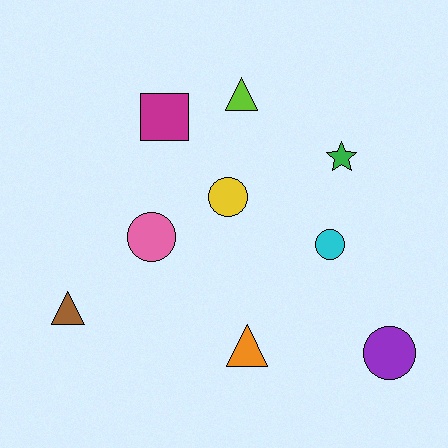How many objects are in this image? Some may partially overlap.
There are 9 objects.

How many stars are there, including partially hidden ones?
There is 1 star.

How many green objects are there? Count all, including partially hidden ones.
There is 1 green object.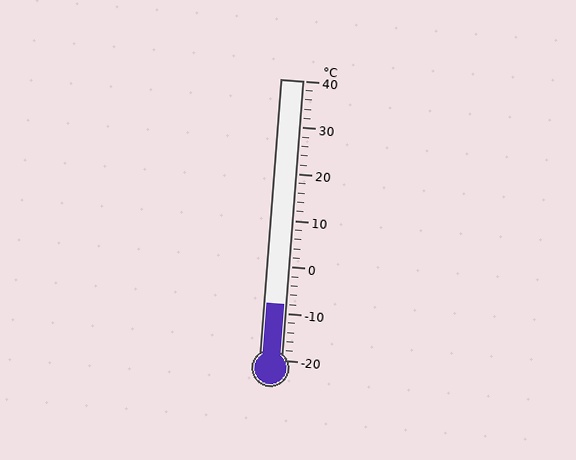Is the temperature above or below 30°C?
The temperature is below 30°C.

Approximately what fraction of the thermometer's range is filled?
The thermometer is filled to approximately 20% of its range.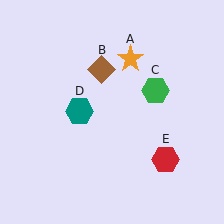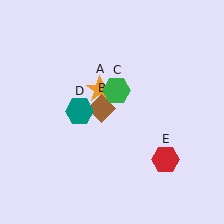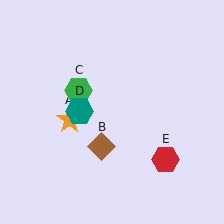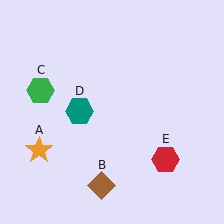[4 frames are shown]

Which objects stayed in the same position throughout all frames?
Teal hexagon (object D) and red hexagon (object E) remained stationary.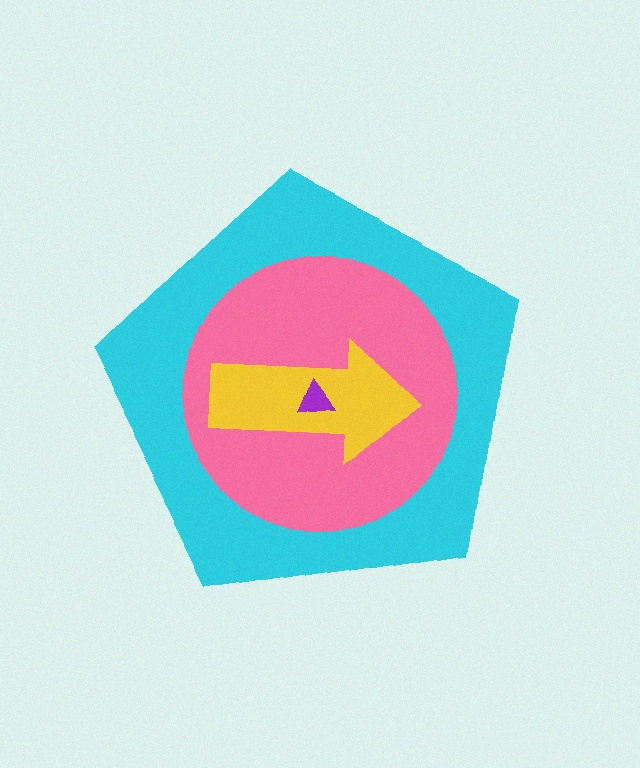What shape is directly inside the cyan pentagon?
The pink circle.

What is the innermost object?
The purple triangle.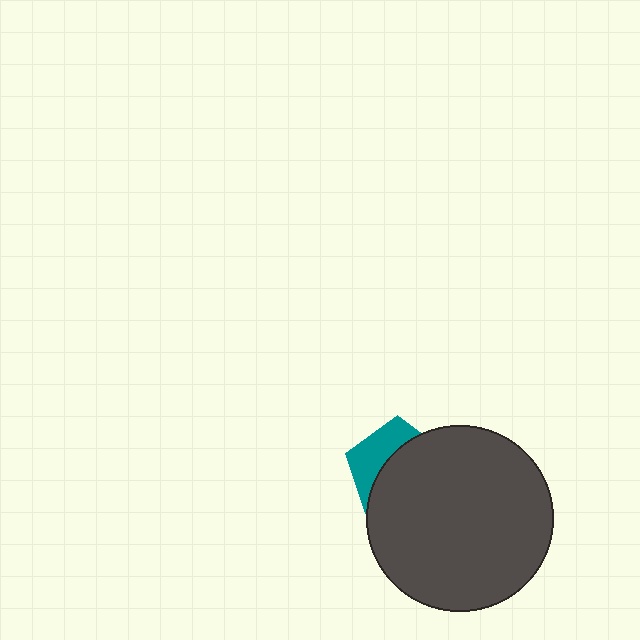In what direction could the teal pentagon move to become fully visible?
The teal pentagon could move toward the upper-left. That would shift it out from behind the dark gray circle entirely.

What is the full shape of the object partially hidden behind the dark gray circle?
The partially hidden object is a teal pentagon.